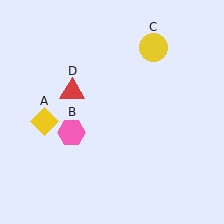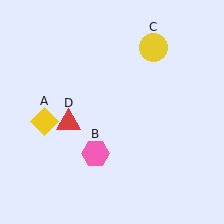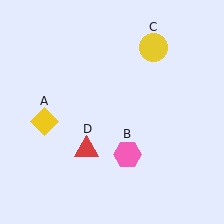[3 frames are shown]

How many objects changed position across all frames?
2 objects changed position: pink hexagon (object B), red triangle (object D).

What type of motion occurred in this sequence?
The pink hexagon (object B), red triangle (object D) rotated counterclockwise around the center of the scene.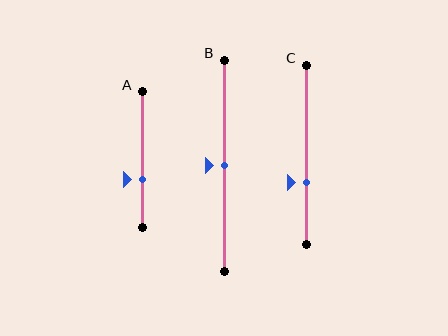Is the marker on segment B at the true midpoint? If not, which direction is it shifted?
Yes, the marker on segment B is at the true midpoint.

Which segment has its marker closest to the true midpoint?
Segment B has its marker closest to the true midpoint.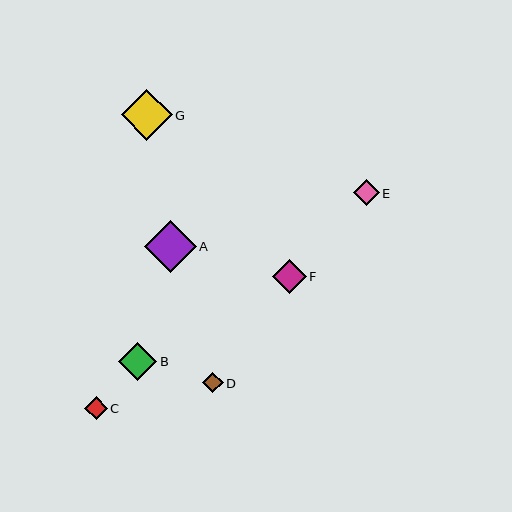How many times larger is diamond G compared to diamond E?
Diamond G is approximately 1.9 times the size of diamond E.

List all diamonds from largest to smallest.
From largest to smallest: A, G, B, F, E, C, D.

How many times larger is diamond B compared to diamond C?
Diamond B is approximately 1.7 times the size of diamond C.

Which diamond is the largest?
Diamond A is the largest with a size of approximately 52 pixels.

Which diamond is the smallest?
Diamond D is the smallest with a size of approximately 20 pixels.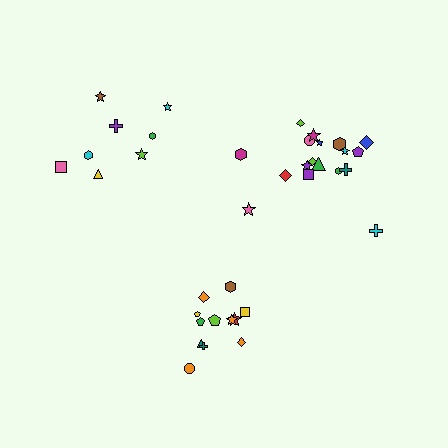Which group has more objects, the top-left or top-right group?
The top-right group.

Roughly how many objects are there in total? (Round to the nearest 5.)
Roughly 40 objects in total.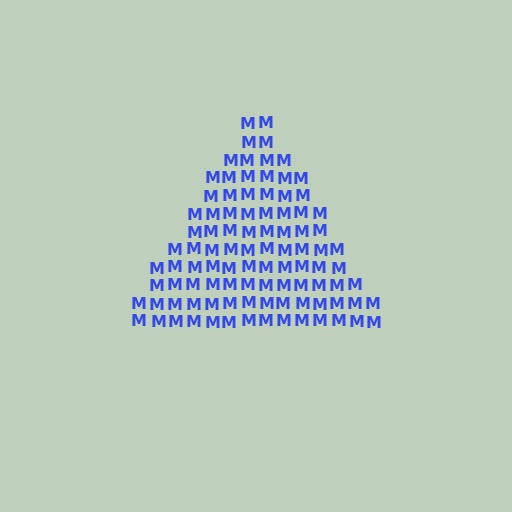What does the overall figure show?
The overall figure shows a triangle.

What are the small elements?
The small elements are letter M's.